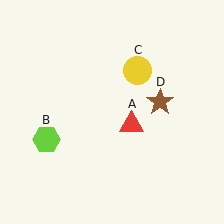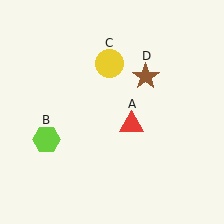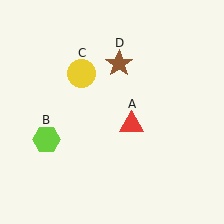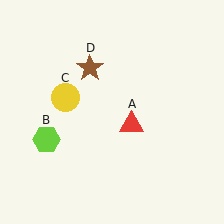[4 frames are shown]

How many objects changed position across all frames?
2 objects changed position: yellow circle (object C), brown star (object D).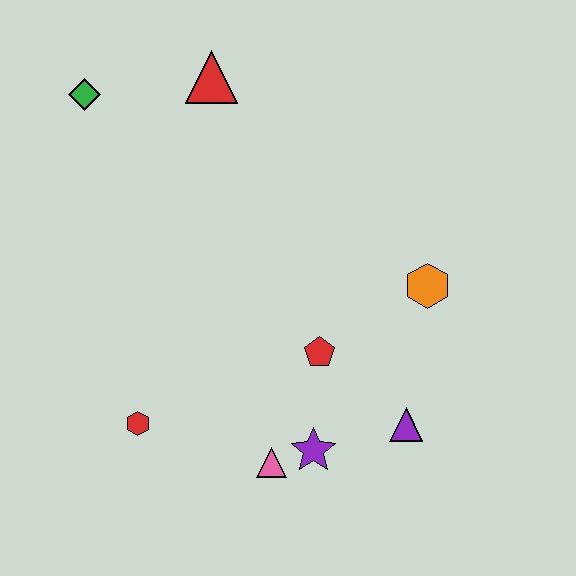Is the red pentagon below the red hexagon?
No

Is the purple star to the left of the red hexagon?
No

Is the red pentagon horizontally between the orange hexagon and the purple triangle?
No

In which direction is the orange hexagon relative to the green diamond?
The orange hexagon is to the right of the green diamond.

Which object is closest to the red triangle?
The green diamond is closest to the red triangle.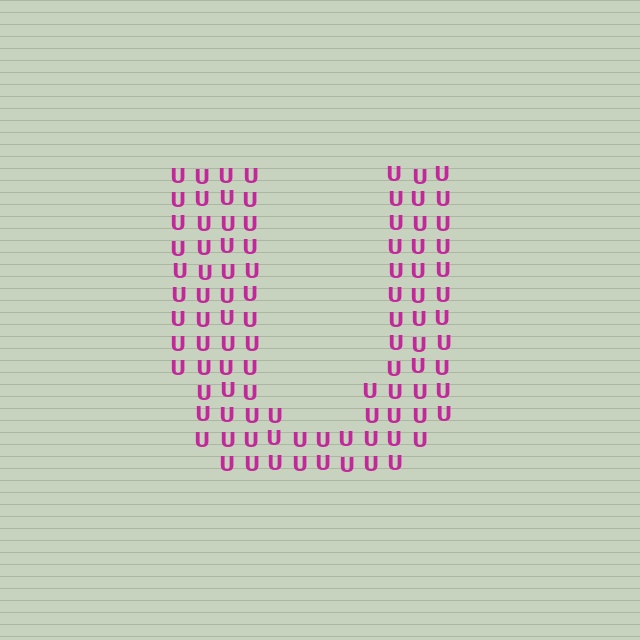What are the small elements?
The small elements are letter U's.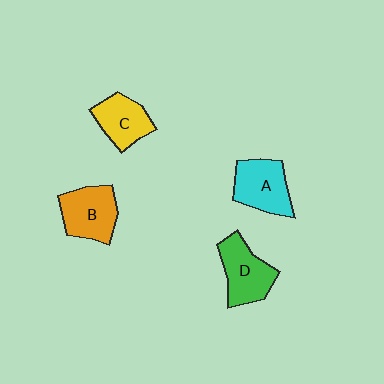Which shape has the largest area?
Shape D (green).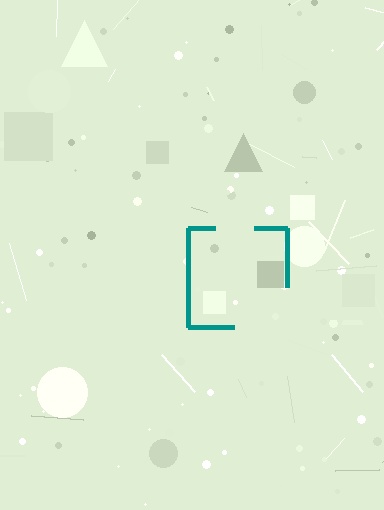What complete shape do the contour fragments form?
The contour fragments form a square.